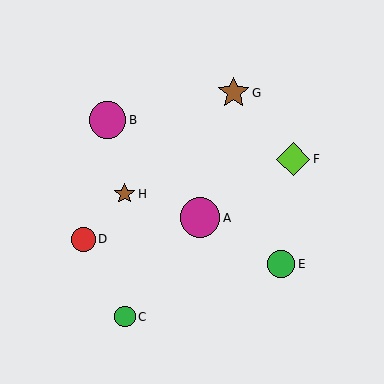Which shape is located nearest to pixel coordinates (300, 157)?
The lime diamond (labeled F) at (293, 159) is nearest to that location.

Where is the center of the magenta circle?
The center of the magenta circle is at (108, 120).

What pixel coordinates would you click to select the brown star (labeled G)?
Click at (234, 93) to select the brown star G.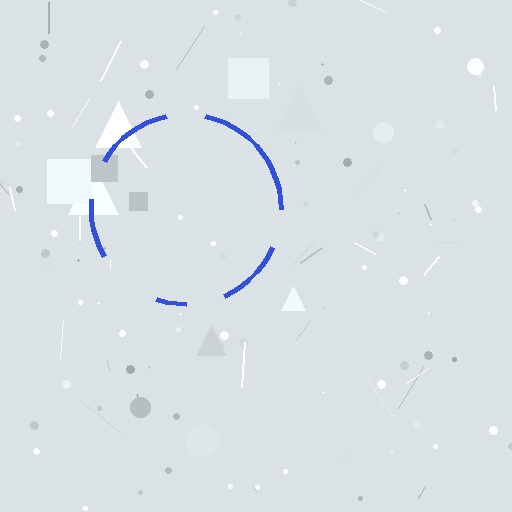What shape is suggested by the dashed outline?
The dashed outline suggests a circle.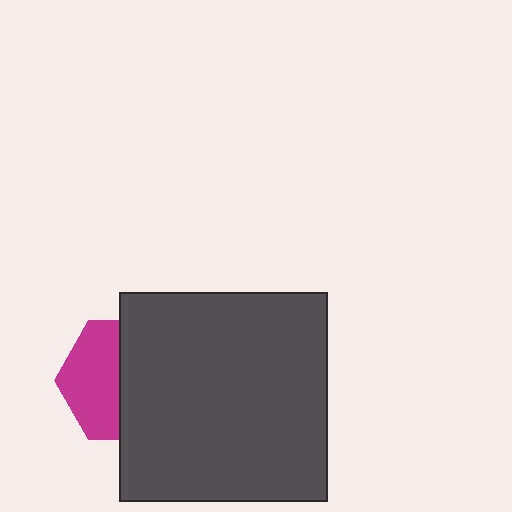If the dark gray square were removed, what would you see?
You would see the complete magenta hexagon.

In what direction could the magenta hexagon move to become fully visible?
The magenta hexagon could move left. That would shift it out from behind the dark gray square entirely.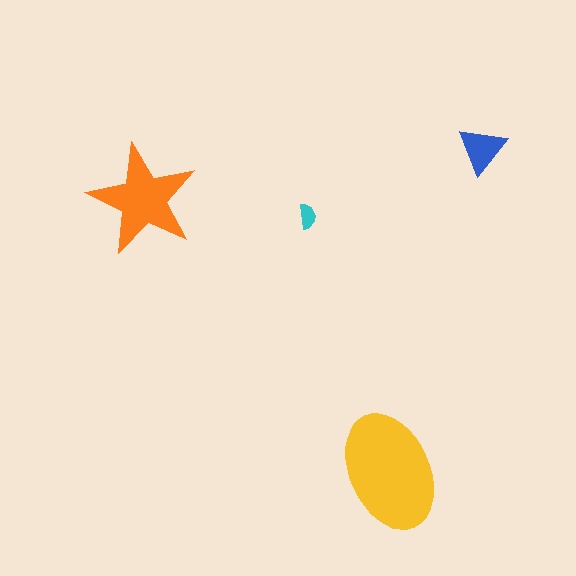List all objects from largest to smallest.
The yellow ellipse, the orange star, the blue triangle, the cyan semicircle.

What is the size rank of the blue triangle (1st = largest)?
3rd.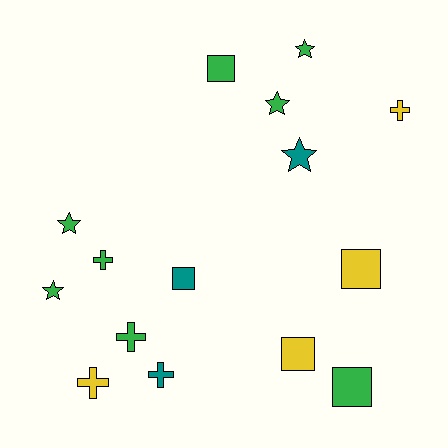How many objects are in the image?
There are 15 objects.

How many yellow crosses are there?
There are 2 yellow crosses.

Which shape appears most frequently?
Square, with 5 objects.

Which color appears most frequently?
Green, with 8 objects.